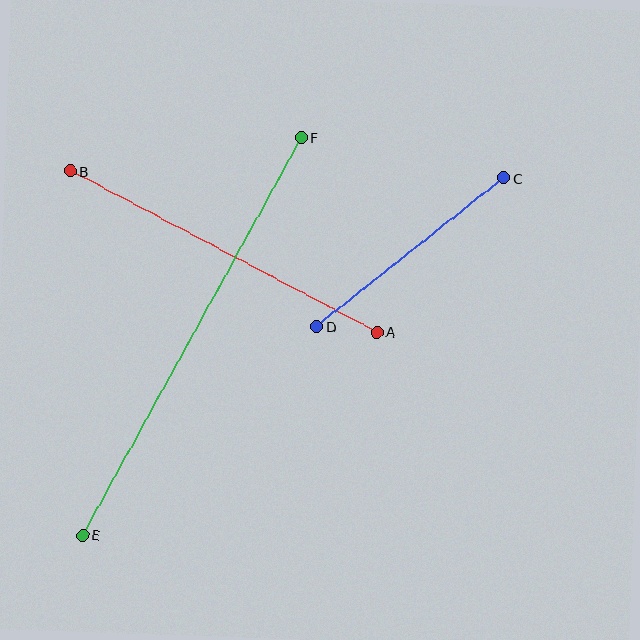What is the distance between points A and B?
The distance is approximately 346 pixels.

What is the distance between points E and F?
The distance is approximately 454 pixels.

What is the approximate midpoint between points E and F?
The midpoint is at approximately (192, 336) pixels.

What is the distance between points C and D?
The distance is approximately 239 pixels.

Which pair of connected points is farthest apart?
Points E and F are farthest apart.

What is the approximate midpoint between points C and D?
The midpoint is at approximately (410, 252) pixels.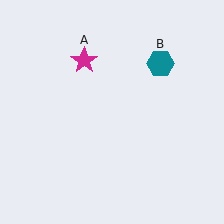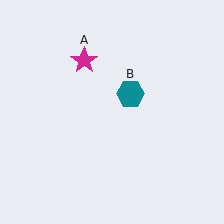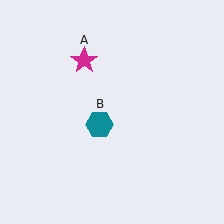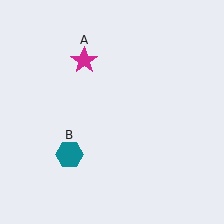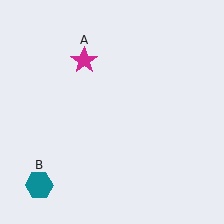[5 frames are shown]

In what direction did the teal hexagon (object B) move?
The teal hexagon (object B) moved down and to the left.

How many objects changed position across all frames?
1 object changed position: teal hexagon (object B).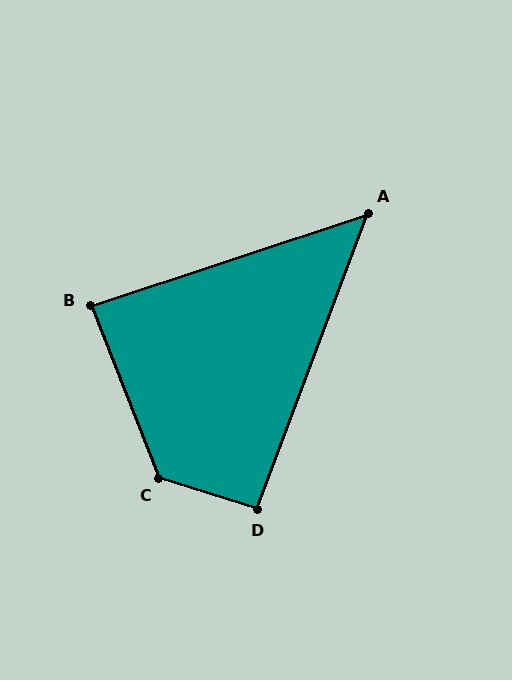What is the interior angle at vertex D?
Approximately 93 degrees (approximately right).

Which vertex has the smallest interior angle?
A, at approximately 51 degrees.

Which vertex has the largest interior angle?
C, at approximately 129 degrees.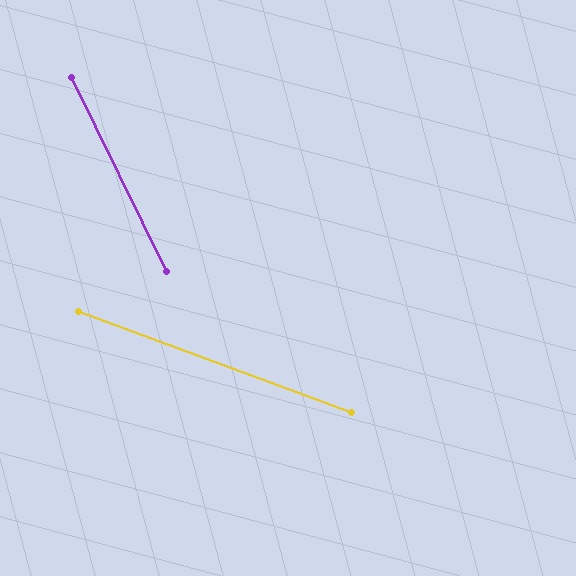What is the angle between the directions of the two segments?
Approximately 44 degrees.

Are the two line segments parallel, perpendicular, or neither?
Neither parallel nor perpendicular — they differ by about 44°.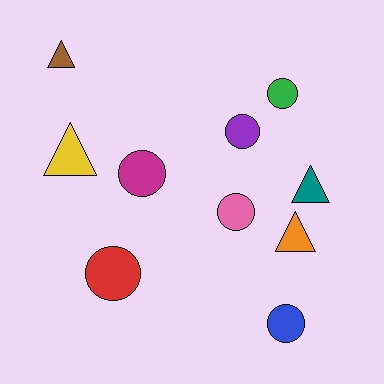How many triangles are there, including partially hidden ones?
There are 4 triangles.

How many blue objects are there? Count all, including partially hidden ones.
There is 1 blue object.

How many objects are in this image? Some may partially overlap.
There are 10 objects.